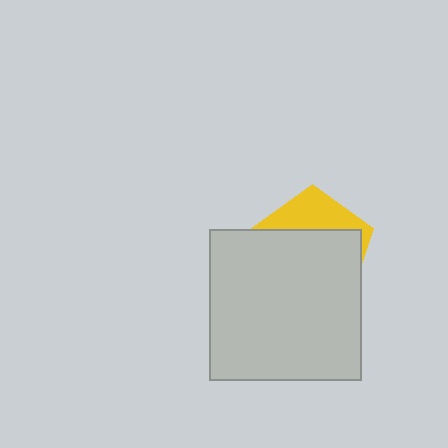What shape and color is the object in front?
The object in front is a light gray square.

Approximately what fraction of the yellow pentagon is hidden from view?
Roughly 69% of the yellow pentagon is hidden behind the light gray square.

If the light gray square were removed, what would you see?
You would see the complete yellow pentagon.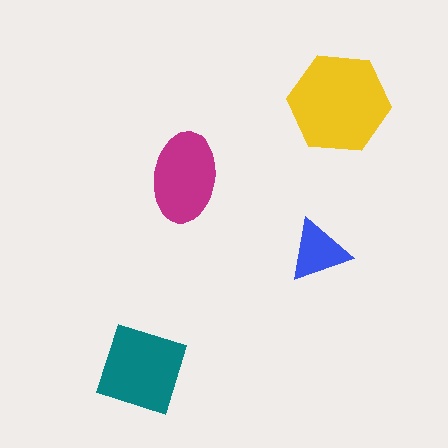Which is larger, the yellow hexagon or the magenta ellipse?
The yellow hexagon.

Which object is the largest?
The yellow hexagon.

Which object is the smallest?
The blue triangle.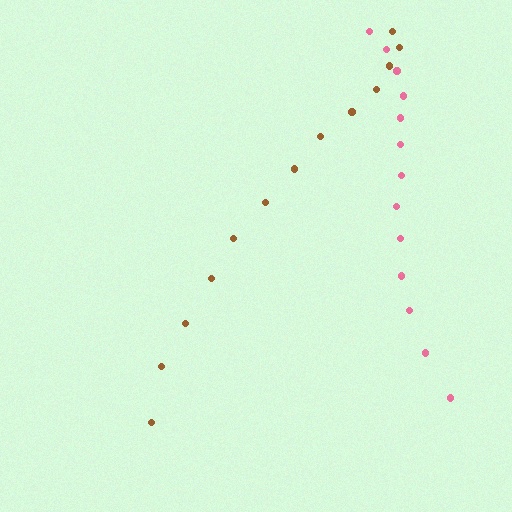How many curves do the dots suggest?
There are 2 distinct paths.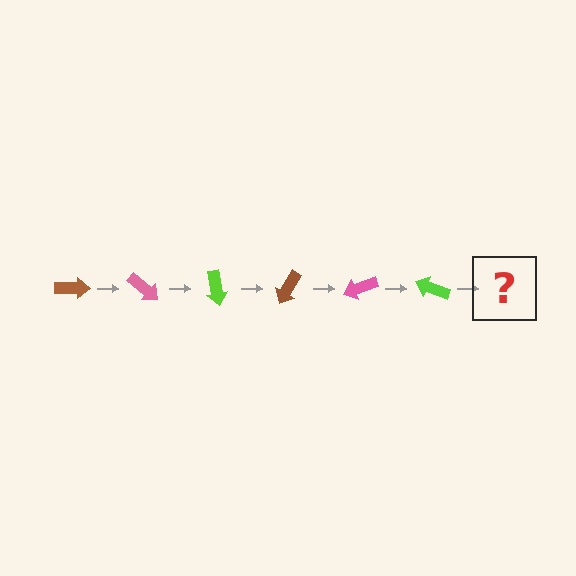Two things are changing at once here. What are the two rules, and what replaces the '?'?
The two rules are that it rotates 40 degrees each step and the color cycles through brown, pink, and lime. The '?' should be a brown arrow, rotated 240 degrees from the start.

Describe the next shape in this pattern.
It should be a brown arrow, rotated 240 degrees from the start.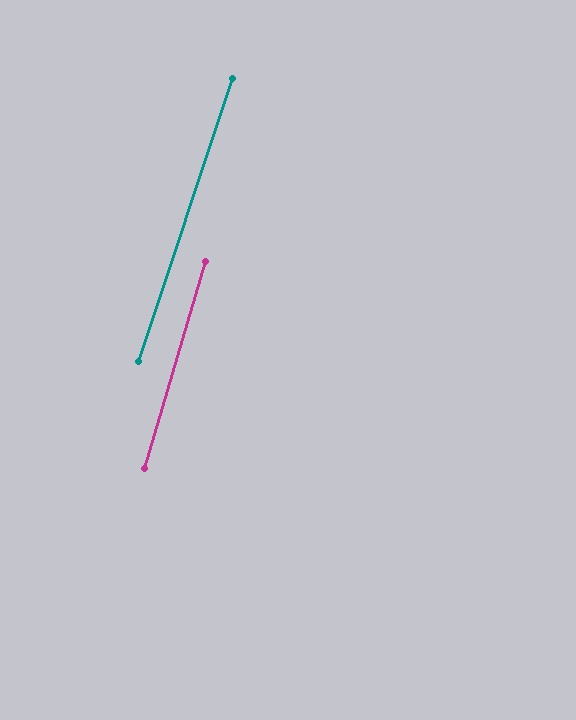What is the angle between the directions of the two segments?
Approximately 2 degrees.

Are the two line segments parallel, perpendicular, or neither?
Parallel — their directions differ by only 1.9°.